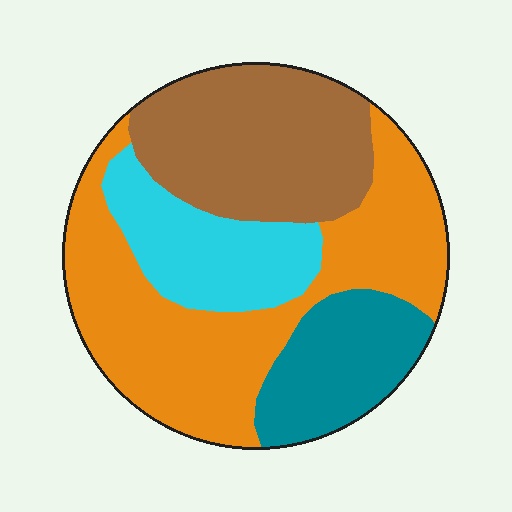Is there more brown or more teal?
Brown.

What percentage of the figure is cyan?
Cyan takes up about one sixth (1/6) of the figure.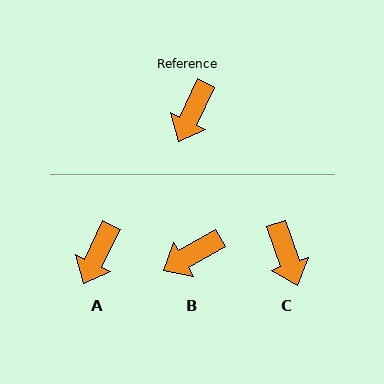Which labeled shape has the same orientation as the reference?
A.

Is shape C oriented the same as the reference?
No, it is off by about 45 degrees.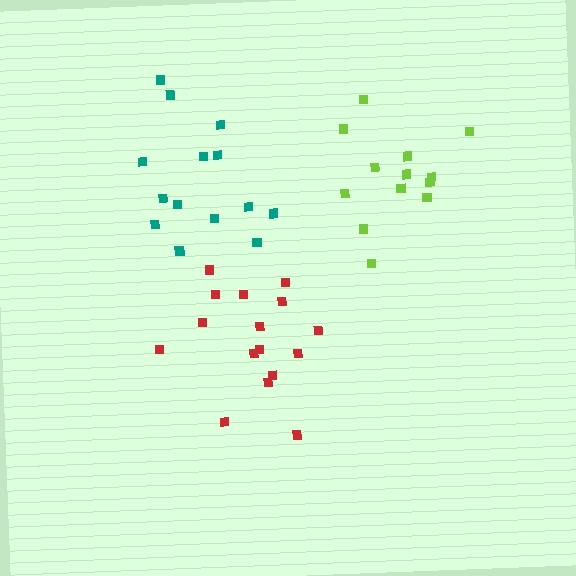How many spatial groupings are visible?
There are 3 spatial groupings.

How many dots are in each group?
Group 1: 13 dots, Group 2: 14 dots, Group 3: 16 dots (43 total).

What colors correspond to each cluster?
The clusters are colored: lime, teal, red.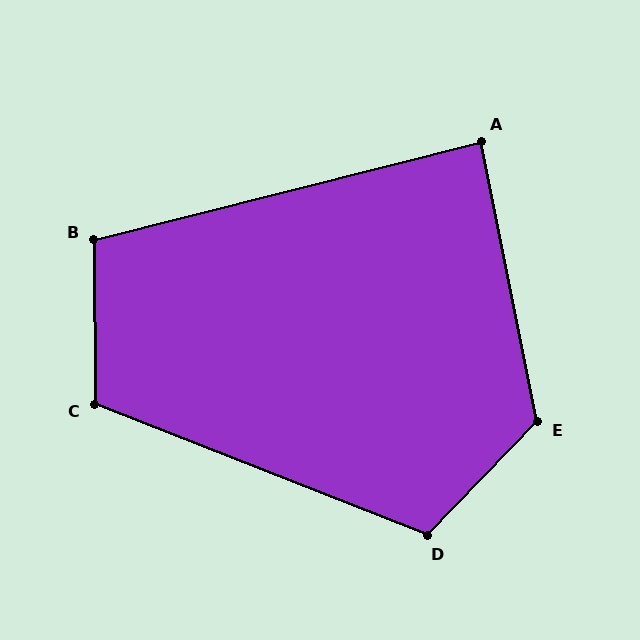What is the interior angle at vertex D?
Approximately 113 degrees (obtuse).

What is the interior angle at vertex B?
Approximately 104 degrees (obtuse).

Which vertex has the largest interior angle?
E, at approximately 124 degrees.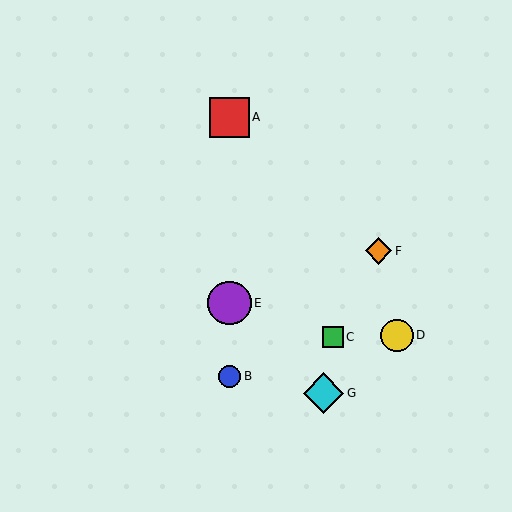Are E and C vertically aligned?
No, E is at x≈229 and C is at x≈333.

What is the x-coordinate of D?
Object D is at x≈397.